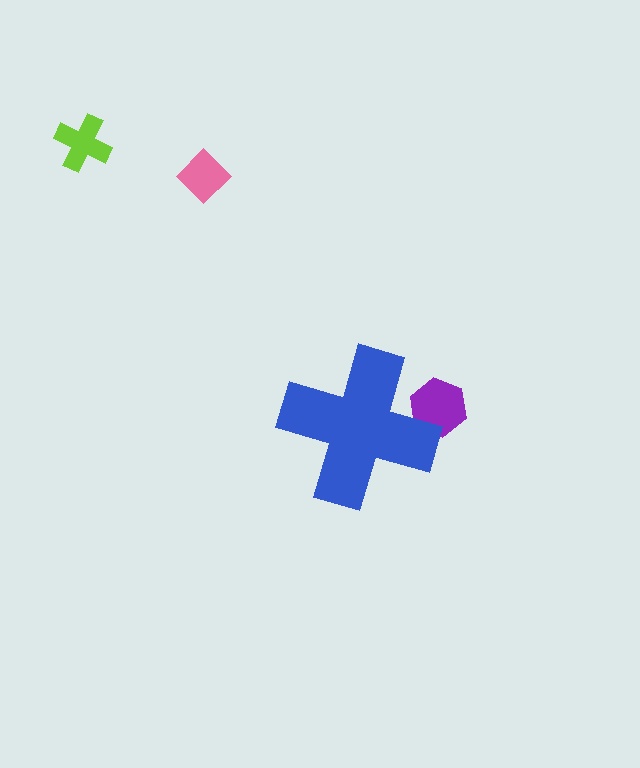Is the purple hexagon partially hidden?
Yes, the purple hexagon is partially hidden behind the blue cross.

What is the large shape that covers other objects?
A blue cross.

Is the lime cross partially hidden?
No, the lime cross is fully visible.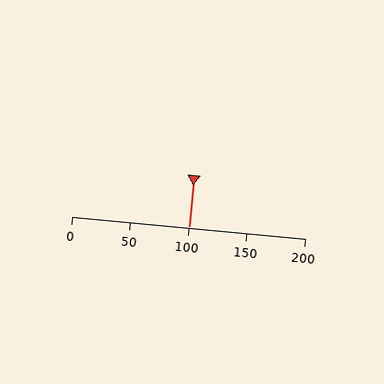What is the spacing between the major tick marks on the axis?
The major ticks are spaced 50 apart.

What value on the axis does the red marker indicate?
The marker indicates approximately 100.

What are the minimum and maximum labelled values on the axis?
The axis runs from 0 to 200.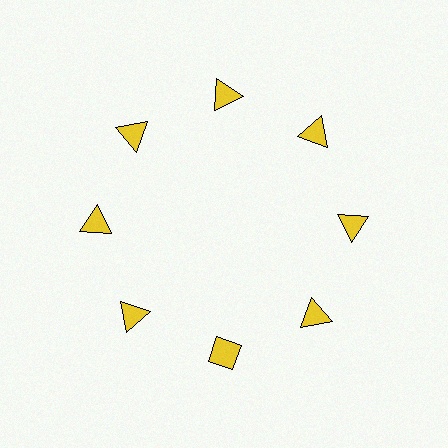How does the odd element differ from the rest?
It has a different shape: diamond instead of triangle.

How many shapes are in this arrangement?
There are 8 shapes arranged in a ring pattern.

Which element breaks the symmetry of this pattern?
The yellow diamond at roughly the 6 o'clock position breaks the symmetry. All other shapes are yellow triangles.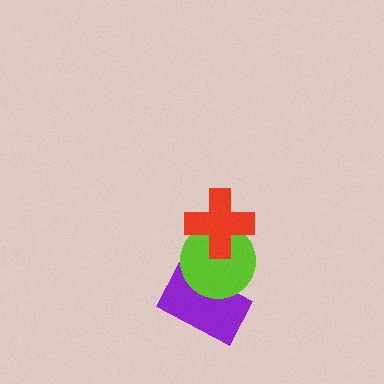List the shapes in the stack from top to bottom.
From top to bottom: the red cross, the lime circle, the purple rectangle.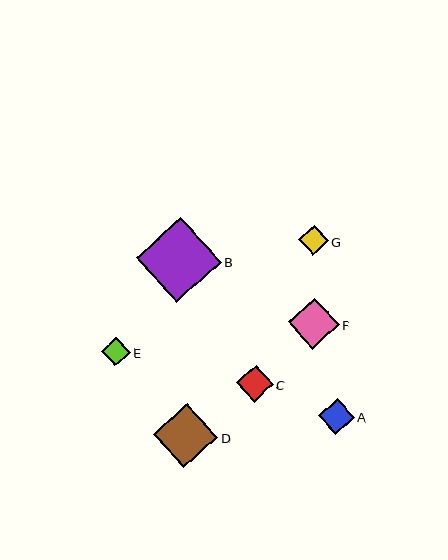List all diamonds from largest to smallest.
From largest to smallest: B, D, F, C, A, G, E.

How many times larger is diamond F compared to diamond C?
Diamond F is approximately 1.4 times the size of diamond C.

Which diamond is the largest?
Diamond B is the largest with a size of approximately 85 pixels.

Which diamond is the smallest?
Diamond E is the smallest with a size of approximately 28 pixels.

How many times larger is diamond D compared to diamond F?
Diamond D is approximately 1.3 times the size of diamond F.